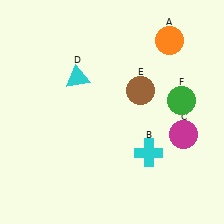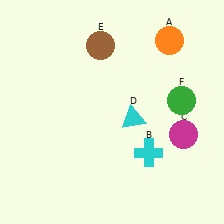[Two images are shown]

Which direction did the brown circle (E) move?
The brown circle (E) moved up.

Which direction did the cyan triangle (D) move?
The cyan triangle (D) moved right.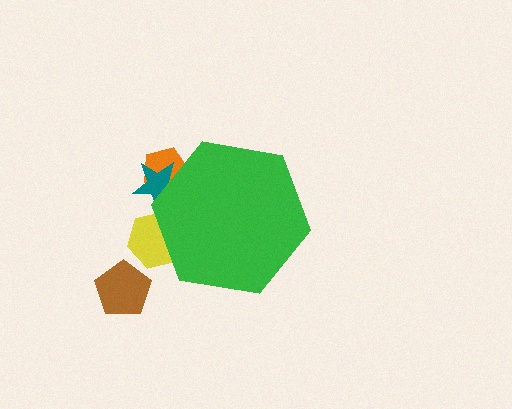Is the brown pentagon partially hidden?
No, the brown pentagon is fully visible.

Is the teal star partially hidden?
Yes, the teal star is partially hidden behind the green hexagon.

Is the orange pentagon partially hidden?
Yes, the orange pentagon is partially hidden behind the green hexagon.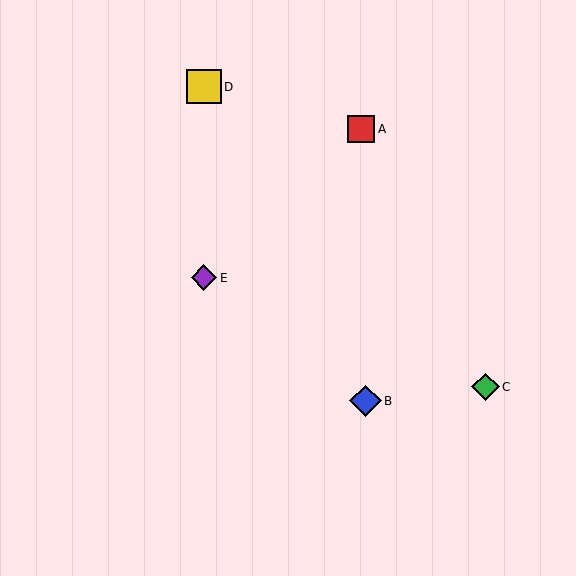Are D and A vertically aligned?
No, D is at x≈204 and A is at x≈361.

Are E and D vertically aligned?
Yes, both are at x≈204.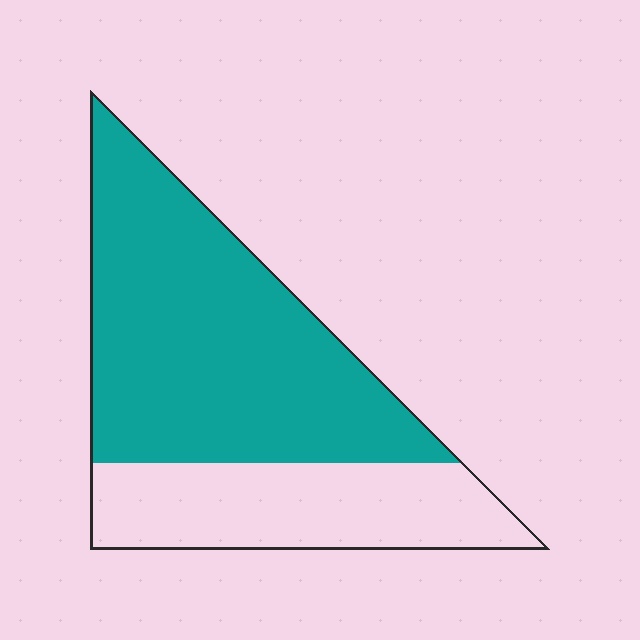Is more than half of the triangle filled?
Yes.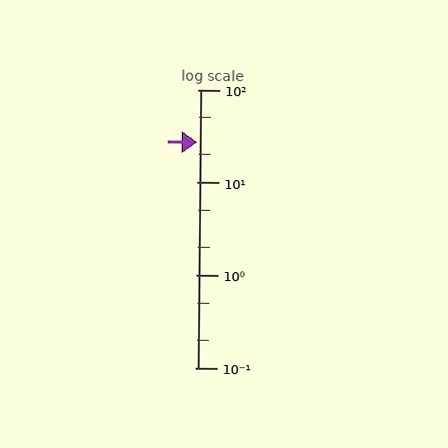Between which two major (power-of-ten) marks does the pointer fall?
The pointer is between 10 and 100.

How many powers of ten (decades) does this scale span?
The scale spans 3 decades, from 0.1 to 100.